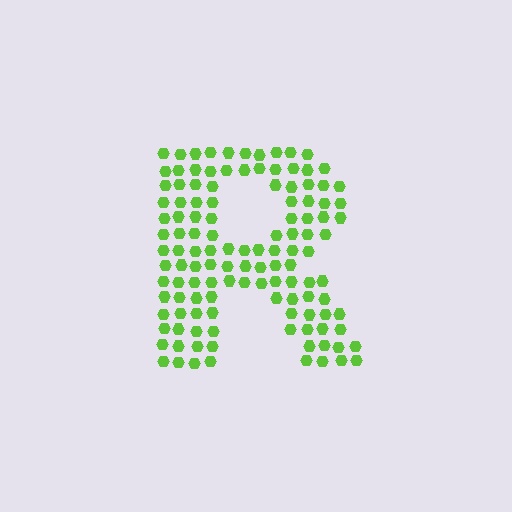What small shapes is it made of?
It is made of small hexagons.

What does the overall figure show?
The overall figure shows the letter R.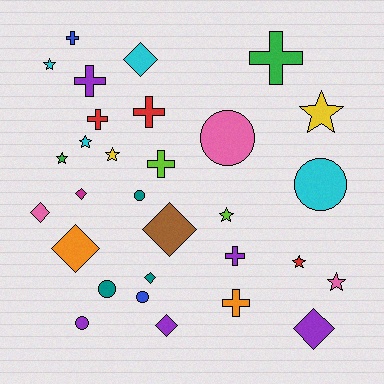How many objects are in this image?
There are 30 objects.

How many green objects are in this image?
There are 2 green objects.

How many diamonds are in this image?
There are 8 diamonds.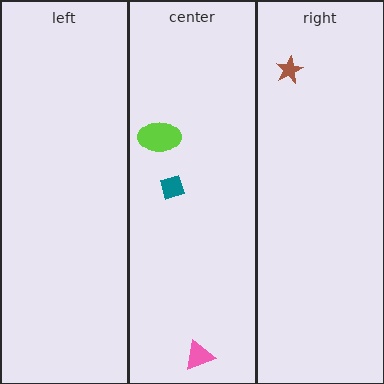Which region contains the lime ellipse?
The center region.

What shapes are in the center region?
The teal diamond, the lime ellipse, the pink triangle.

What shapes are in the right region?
The brown star.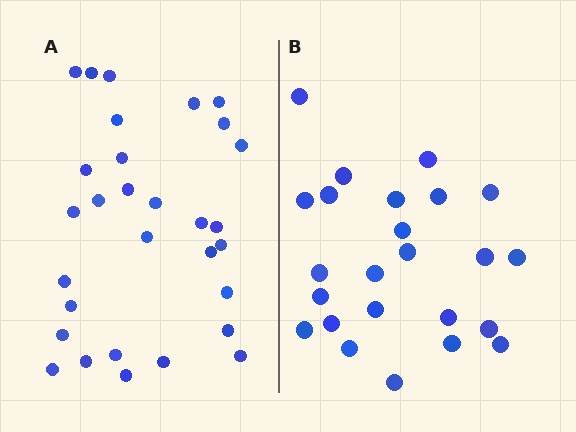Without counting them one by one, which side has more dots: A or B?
Region A (the left region) has more dots.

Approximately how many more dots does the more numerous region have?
Region A has about 6 more dots than region B.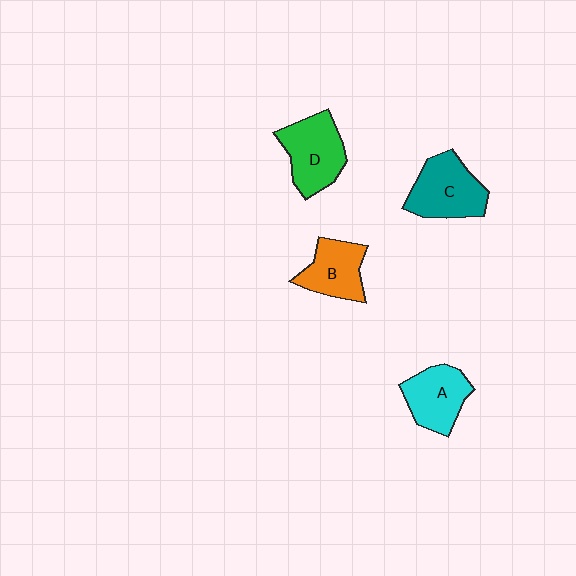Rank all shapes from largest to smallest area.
From largest to smallest: C (teal), D (green), A (cyan), B (orange).